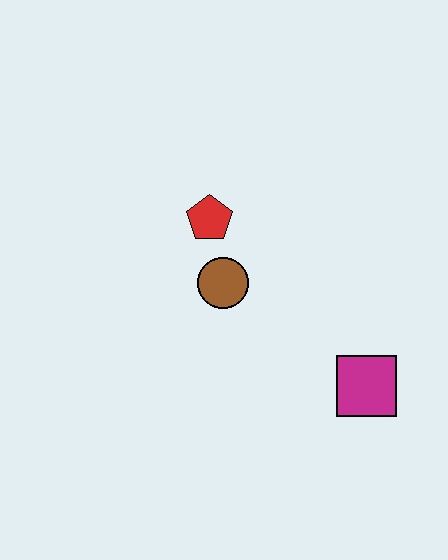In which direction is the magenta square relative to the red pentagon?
The magenta square is below the red pentagon.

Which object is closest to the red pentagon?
The brown circle is closest to the red pentagon.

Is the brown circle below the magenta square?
No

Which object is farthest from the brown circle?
The magenta square is farthest from the brown circle.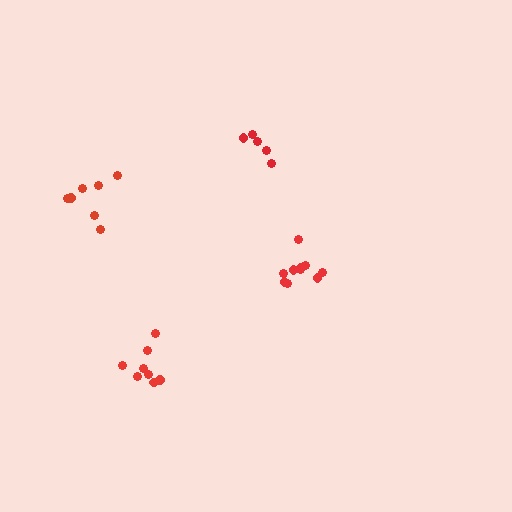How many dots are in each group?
Group 1: 7 dots, Group 2: 5 dots, Group 3: 8 dots, Group 4: 10 dots (30 total).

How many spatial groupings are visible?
There are 4 spatial groupings.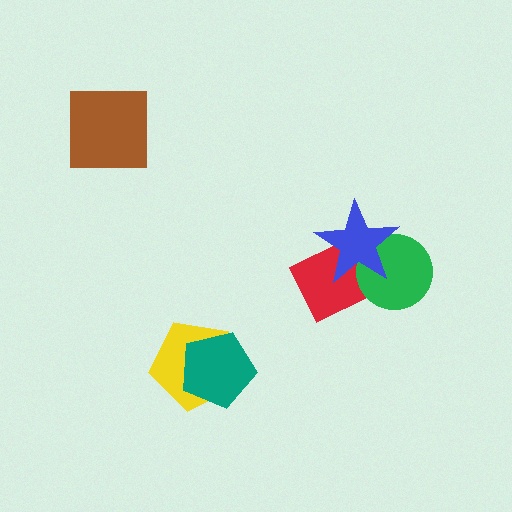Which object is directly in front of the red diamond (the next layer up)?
The green circle is directly in front of the red diamond.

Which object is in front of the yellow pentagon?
The teal pentagon is in front of the yellow pentagon.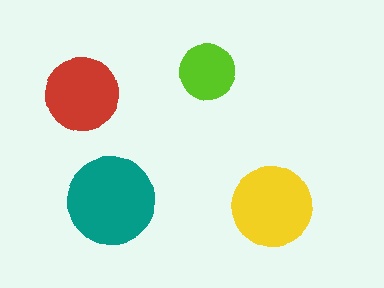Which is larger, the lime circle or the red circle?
The red one.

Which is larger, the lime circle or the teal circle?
The teal one.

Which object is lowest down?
The yellow circle is bottommost.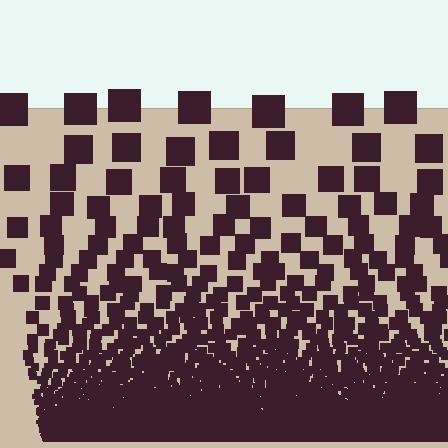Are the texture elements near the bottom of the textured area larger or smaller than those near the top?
Smaller. The gradient is inverted — elements near the bottom are smaller and denser.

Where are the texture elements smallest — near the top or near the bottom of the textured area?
Near the bottom.